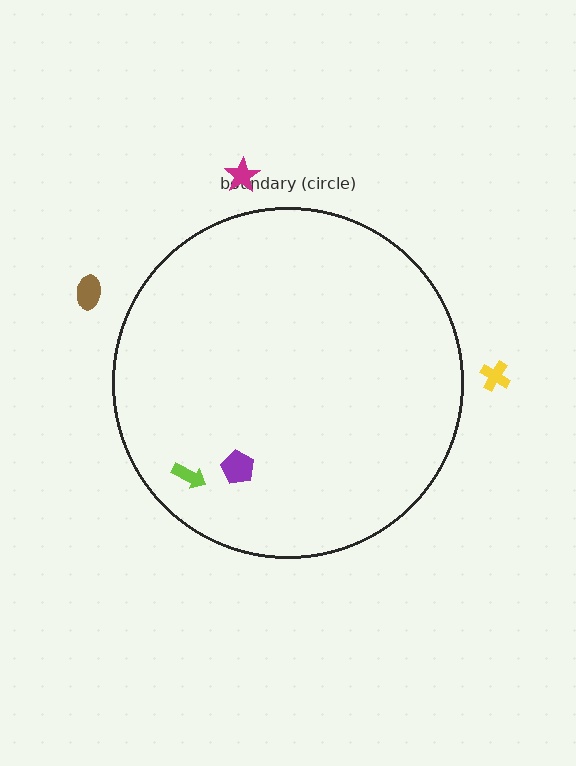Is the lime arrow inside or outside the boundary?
Inside.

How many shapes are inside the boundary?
2 inside, 3 outside.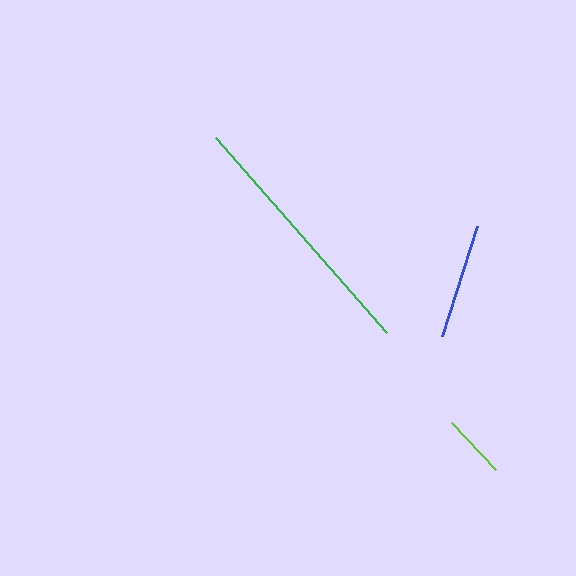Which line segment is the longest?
The green line is the longest at approximately 260 pixels.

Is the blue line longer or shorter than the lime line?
The blue line is longer than the lime line.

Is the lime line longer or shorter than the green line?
The green line is longer than the lime line.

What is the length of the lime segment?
The lime segment is approximately 65 pixels long.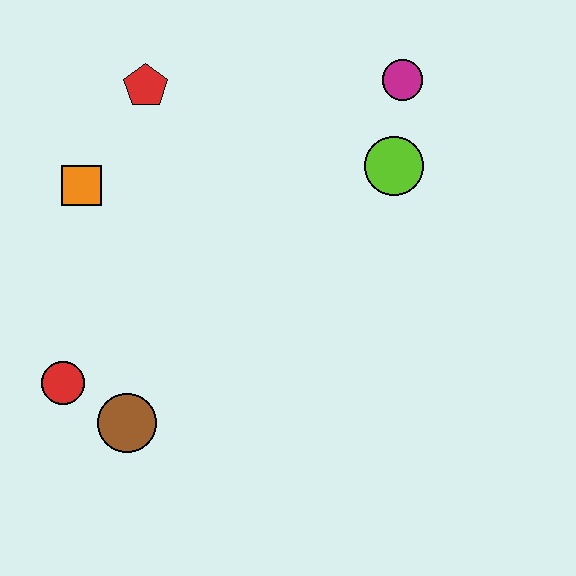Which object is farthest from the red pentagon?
The brown circle is farthest from the red pentagon.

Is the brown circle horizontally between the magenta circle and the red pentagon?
No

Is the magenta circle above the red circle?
Yes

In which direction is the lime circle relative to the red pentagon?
The lime circle is to the right of the red pentagon.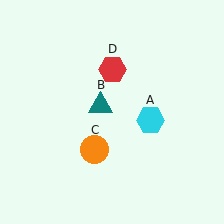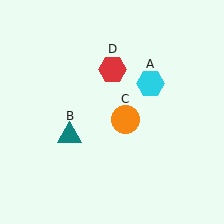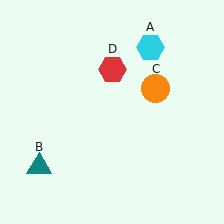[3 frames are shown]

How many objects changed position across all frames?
3 objects changed position: cyan hexagon (object A), teal triangle (object B), orange circle (object C).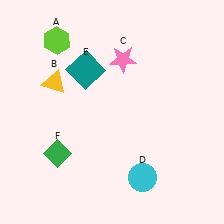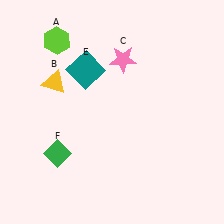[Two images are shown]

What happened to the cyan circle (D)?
The cyan circle (D) was removed in Image 2. It was in the bottom-right area of Image 1.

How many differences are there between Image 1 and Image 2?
There is 1 difference between the two images.